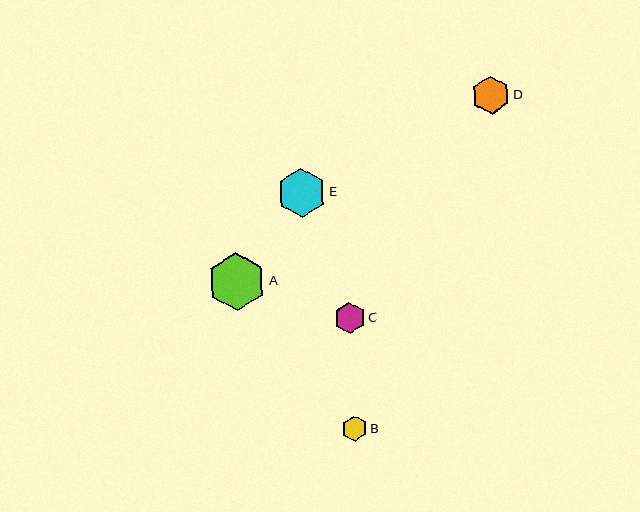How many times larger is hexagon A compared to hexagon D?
Hexagon A is approximately 1.5 times the size of hexagon D.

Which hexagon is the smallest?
Hexagon B is the smallest with a size of approximately 26 pixels.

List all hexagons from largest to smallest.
From largest to smallest: A, E, D, C, B.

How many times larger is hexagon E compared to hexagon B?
Hexagon E is approximately 1.9 times the size of hexagon B.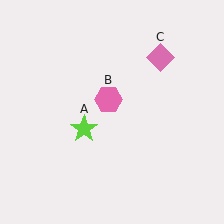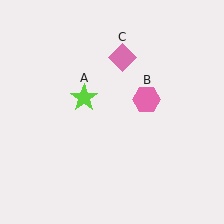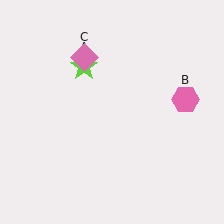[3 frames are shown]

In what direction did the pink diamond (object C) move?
The pink diamond (object C) moved left.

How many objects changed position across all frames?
3 objects changed position: lime star (object A), pink hexagon (object B), pink diamond (object C).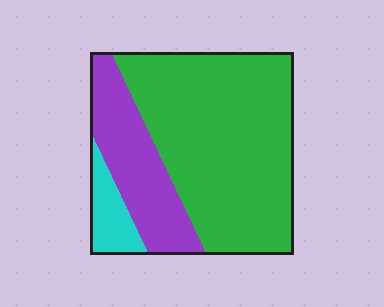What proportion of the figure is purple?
Purple takes up about one quarter (1/4) of the figure.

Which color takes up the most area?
Green, at roughly 65%.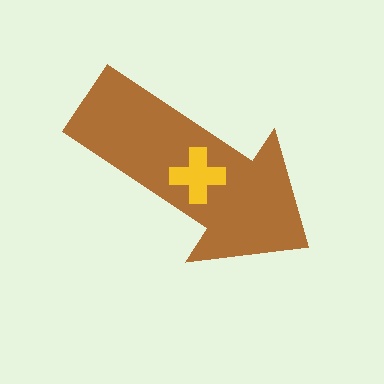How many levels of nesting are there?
2.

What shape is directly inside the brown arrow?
The yellow cross.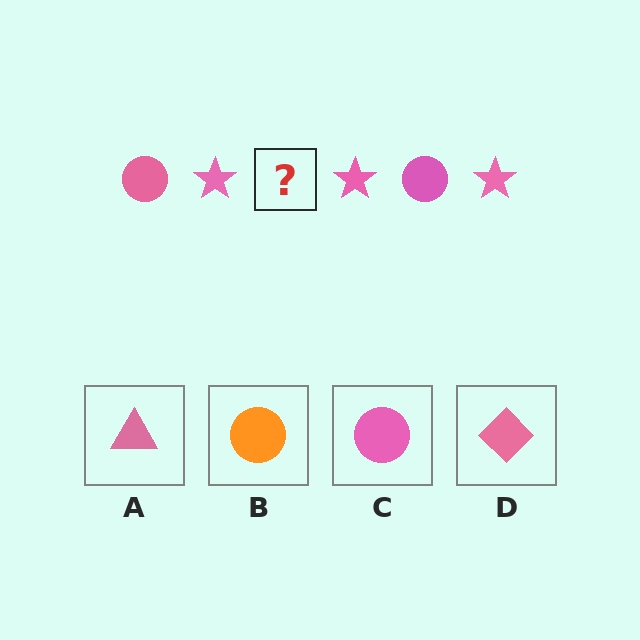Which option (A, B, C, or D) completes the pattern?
C.